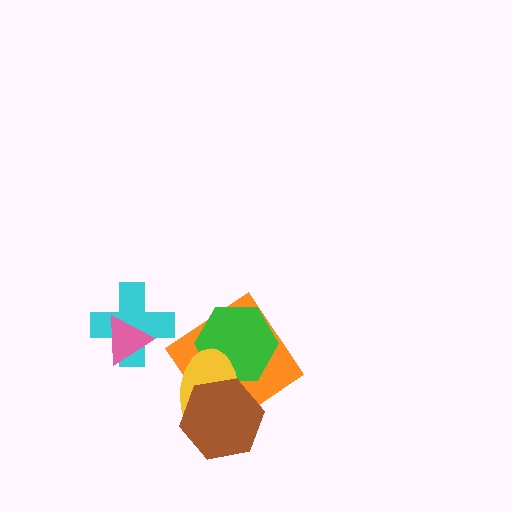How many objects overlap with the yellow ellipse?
3 objects overlap with the yellow ellipse.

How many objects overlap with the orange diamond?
3 objects overlap with the orange diamond.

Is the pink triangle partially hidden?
No, no other shape covers it.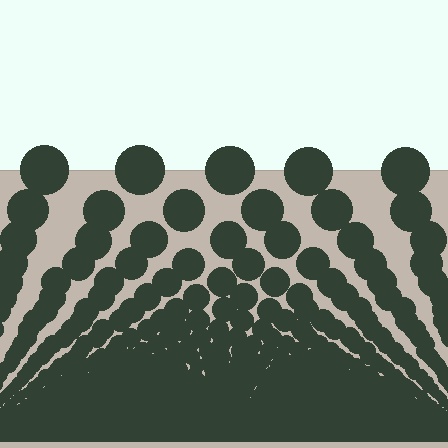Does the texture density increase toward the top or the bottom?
Density increases toward the bottom.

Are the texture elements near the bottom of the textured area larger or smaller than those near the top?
Smaller. The gradient is inverted — elements near the bottom are smaller and denser.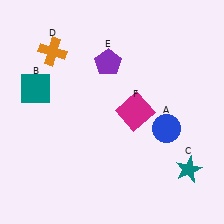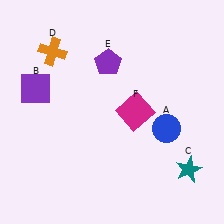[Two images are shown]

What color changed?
The square (B) changed from teal in Image 1 to purple in Image 2.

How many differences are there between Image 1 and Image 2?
There is 1 difference between the two images.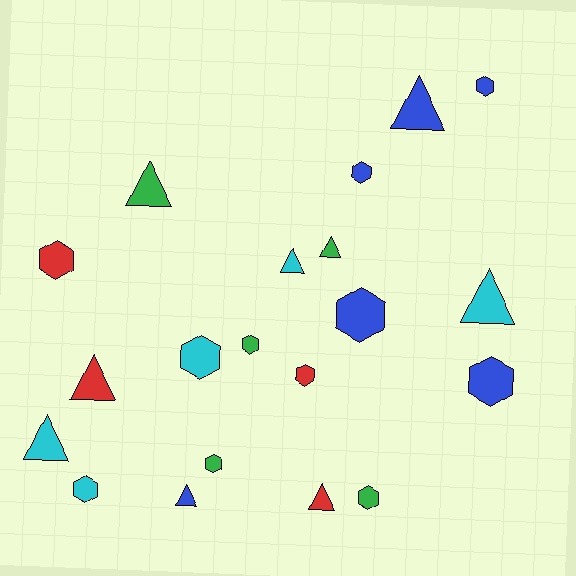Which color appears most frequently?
Blue, with 6 objects.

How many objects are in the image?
There are 20 objects.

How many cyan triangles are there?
There are 3 cyan triangles.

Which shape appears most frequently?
Hexagon, with 11 objects.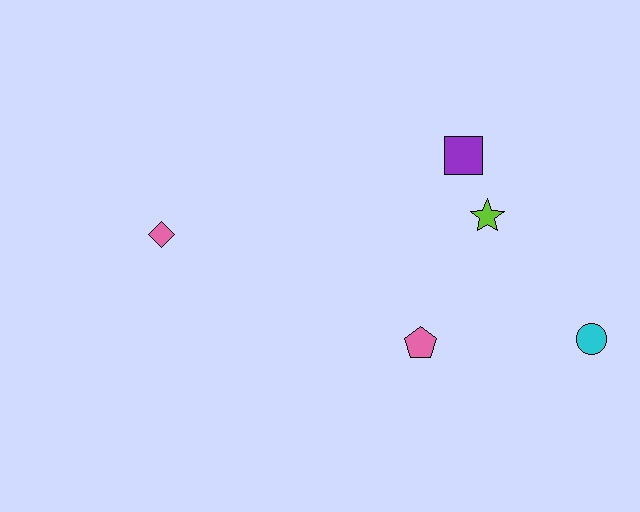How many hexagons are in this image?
There are no hexagons.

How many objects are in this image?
There are 5 objects.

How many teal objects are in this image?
There are no teal objects.